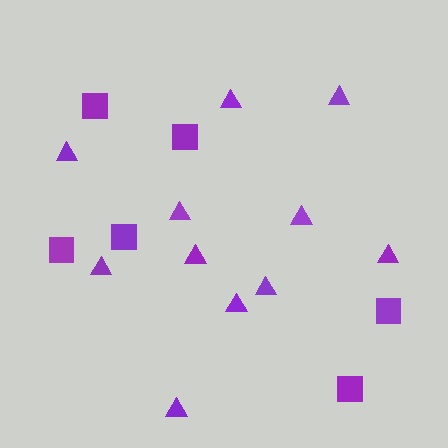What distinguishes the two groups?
There are 2 groups: one group of squares (6) and one group of triangles (11).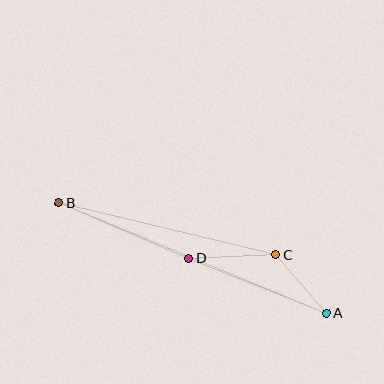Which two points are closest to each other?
Points A and C are closest to each other.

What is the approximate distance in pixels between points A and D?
The distance between A and D is approximately 149 pixels.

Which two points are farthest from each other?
Points A and B are farthest from each other.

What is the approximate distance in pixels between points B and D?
The distance between B and D is approximately 141 pixels.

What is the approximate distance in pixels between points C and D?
The distance between C and D is approximately 87 pixels.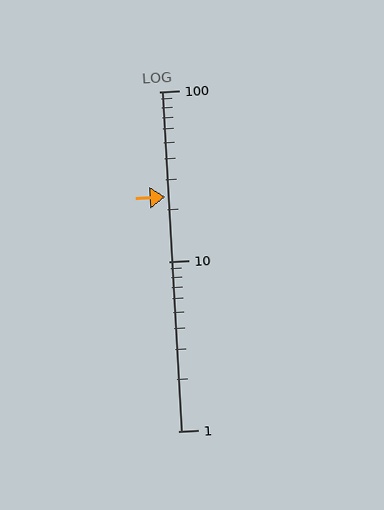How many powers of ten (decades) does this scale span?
The scale spans 2 decades, from 1 to 100.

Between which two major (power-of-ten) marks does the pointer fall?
The pointer is between 10 and 100.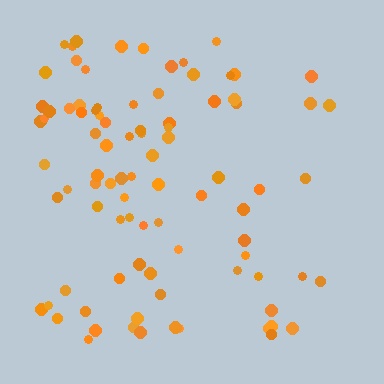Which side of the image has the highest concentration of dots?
The left.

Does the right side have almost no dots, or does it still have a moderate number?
Still a moderate number, just noticeably fewer than the left.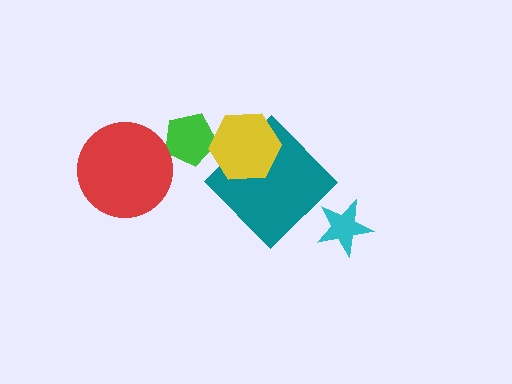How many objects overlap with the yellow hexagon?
2 objects overlap with the yellow hexagon.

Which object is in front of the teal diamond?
The yellow hexagon is in front of the teal diamond.